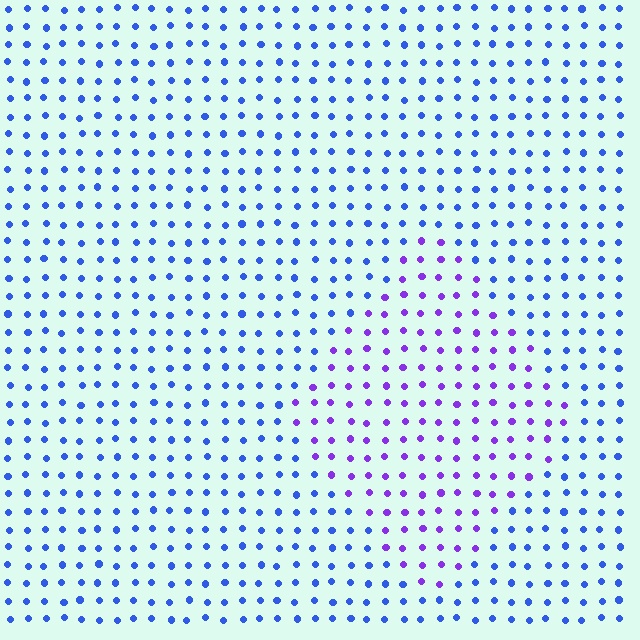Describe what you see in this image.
The image is filled with small blue elements in a uniform arrangement. A diamond-shaped region is visible where the elements are tinted to a slightly different hue, forming a subtle color boundary.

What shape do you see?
I see a diamond.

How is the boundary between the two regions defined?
The boundary is defined purely by a slight shift in hue (about 44 degrees). Spacing, size, and orientation are identical on both sides.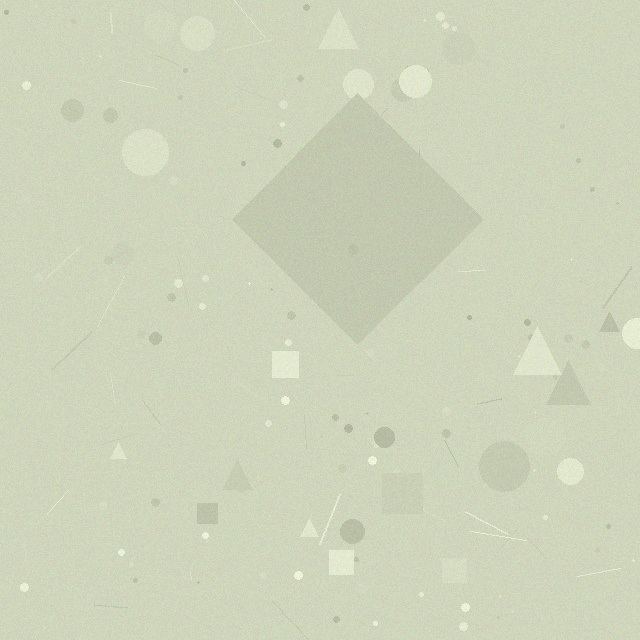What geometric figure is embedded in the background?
A diamond is embedded in the background.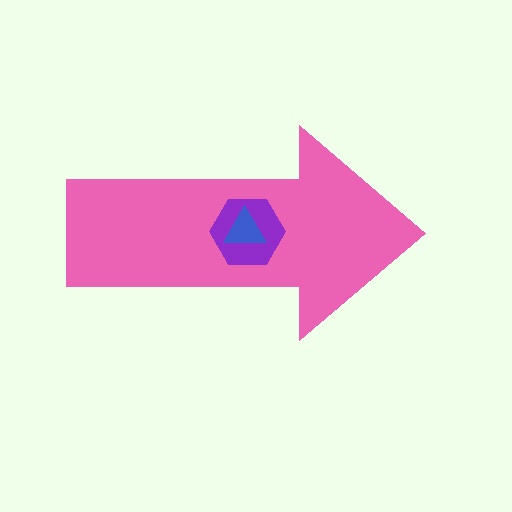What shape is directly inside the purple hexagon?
The blue triangle.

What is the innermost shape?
The blue triangle.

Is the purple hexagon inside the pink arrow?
Yes.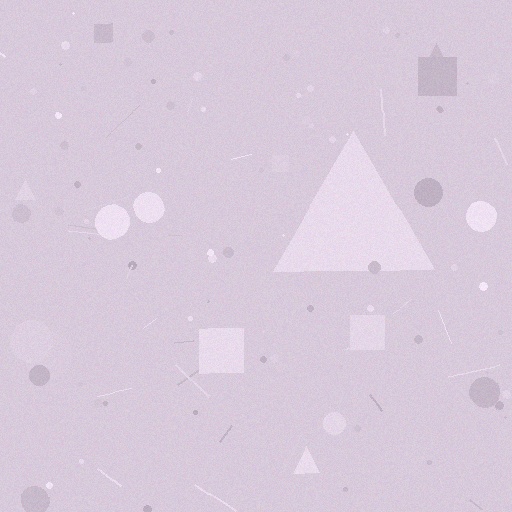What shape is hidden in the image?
A triangle is hidden in the image.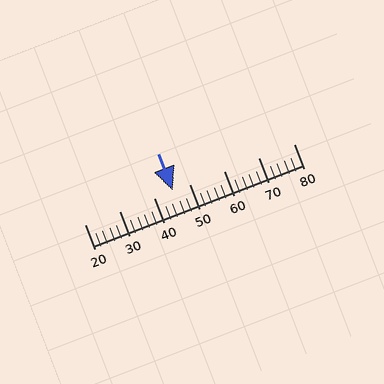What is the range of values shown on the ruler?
The ruler shows values from 20 to 80.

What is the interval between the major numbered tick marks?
The major tick marks are spaced 10 units apart.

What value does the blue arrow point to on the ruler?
The blue arrow points to approximately 45.